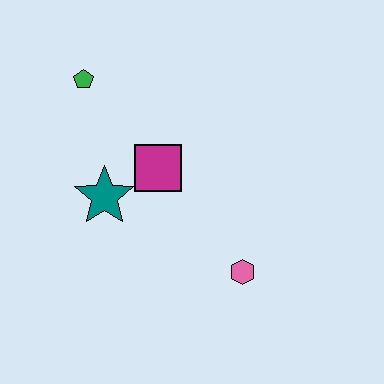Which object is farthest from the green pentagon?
The pink hexagon is farthest from the green pentagon.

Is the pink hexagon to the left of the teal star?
No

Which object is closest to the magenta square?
The teal star is closest to the magenta square.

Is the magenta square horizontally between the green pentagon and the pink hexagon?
Yes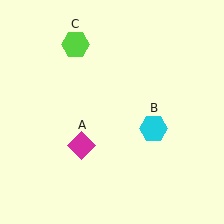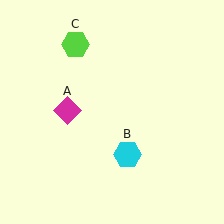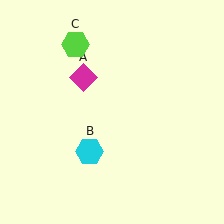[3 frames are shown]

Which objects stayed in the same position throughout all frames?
Lime hexagon (object C) remained stationary.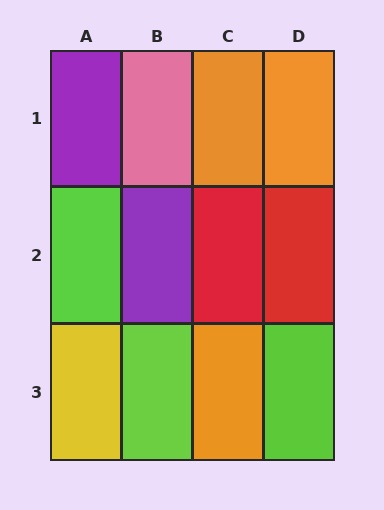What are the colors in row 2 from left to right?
Lime, purple, red, red.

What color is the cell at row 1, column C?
Orange.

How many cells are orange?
3 cells are orange.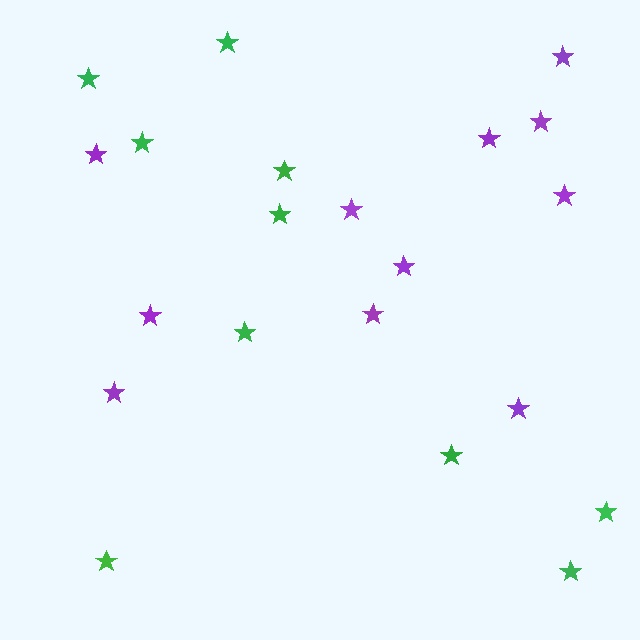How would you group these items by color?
There are 2 groups: one group of green stars (10) and one group of purple stars (11).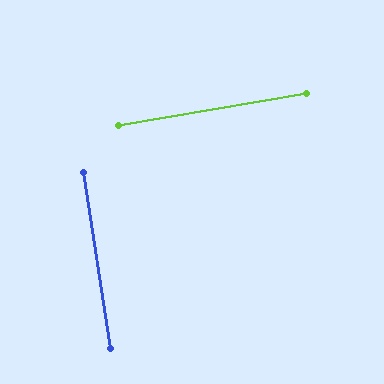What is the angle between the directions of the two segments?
Approximately 89 degrees.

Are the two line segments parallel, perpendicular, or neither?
Perpendicular — they meet at approximately 89°.